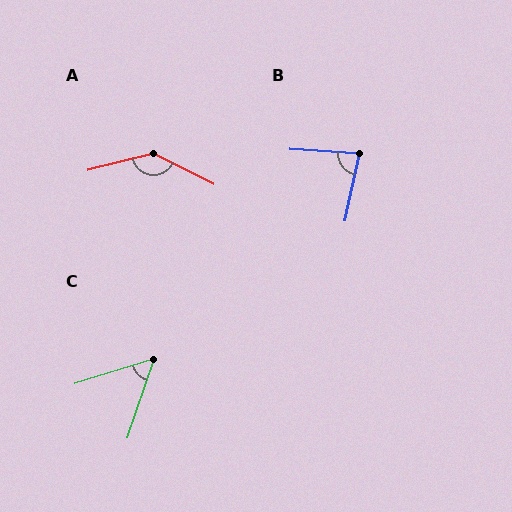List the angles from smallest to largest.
C (54°), B (82°), A (139°).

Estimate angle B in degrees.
Approximately 82 degrees.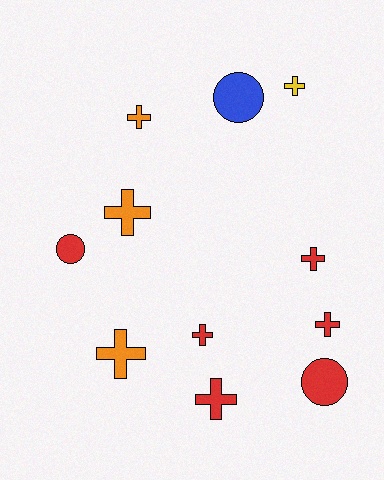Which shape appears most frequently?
Cross, with 8 objects.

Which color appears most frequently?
Red, with 6 objects.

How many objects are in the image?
There are 11 objects.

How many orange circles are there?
There are no orange circles.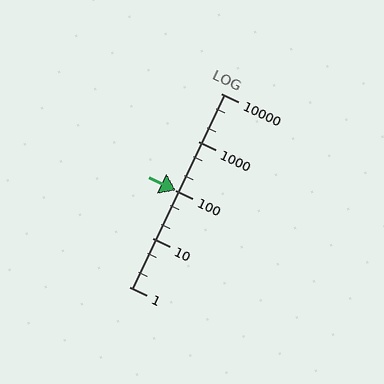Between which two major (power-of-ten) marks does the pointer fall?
The pointer is between 100 and 1000.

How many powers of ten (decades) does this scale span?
The scale spans 4 decades, from 1 to 10000.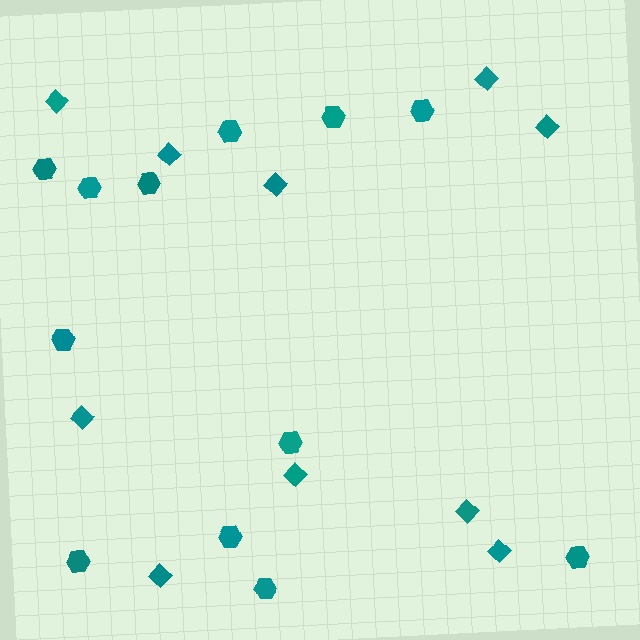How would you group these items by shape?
There are 2 groups: one group of hexagons (12) and one group of diamonds (10).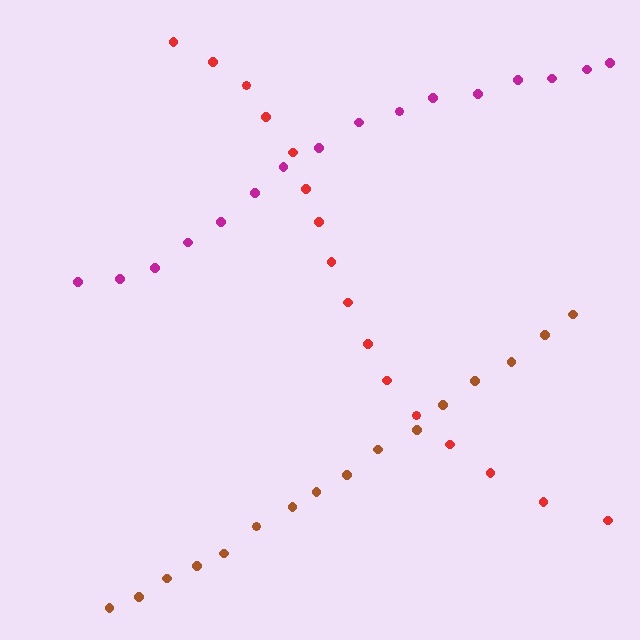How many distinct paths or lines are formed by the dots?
There are 3 distinct paths.